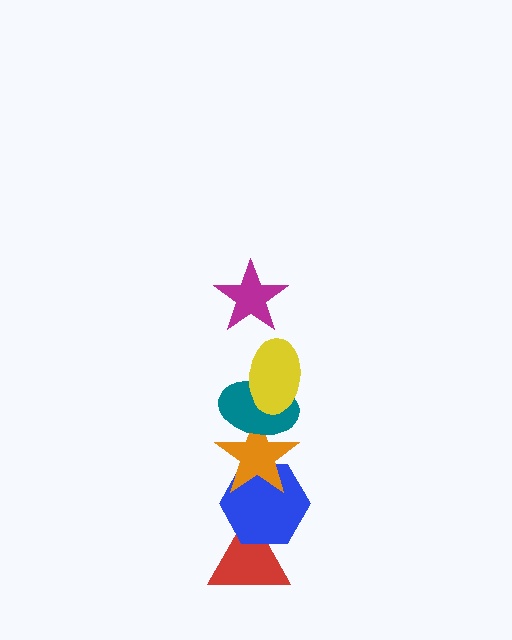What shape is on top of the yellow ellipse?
The magenta star is on top of the yellow ellipse.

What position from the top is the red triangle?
The red triangle is 6th from the top.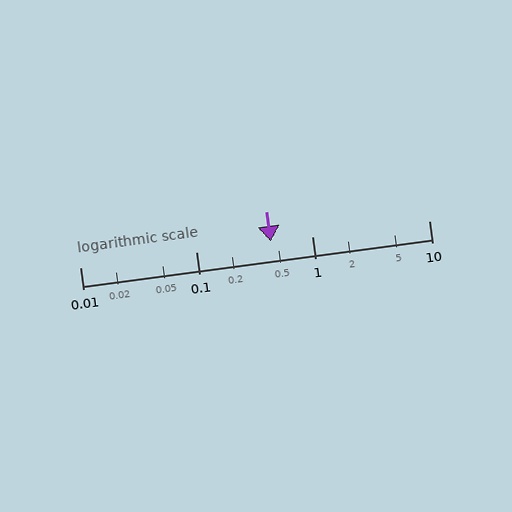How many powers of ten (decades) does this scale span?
The scale spans 3 decades, from 0.01 to 10.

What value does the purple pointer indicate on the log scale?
The pointer indicates approximately 0.44.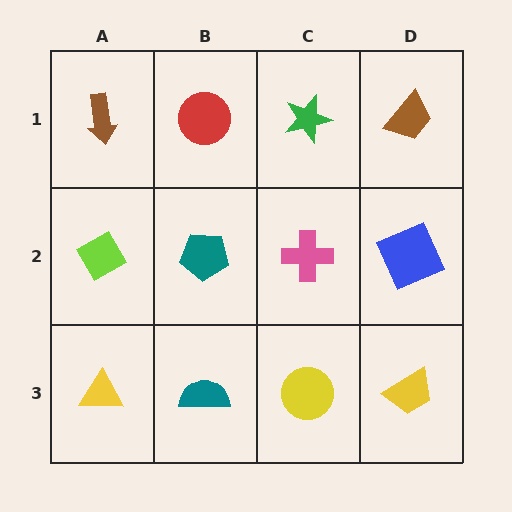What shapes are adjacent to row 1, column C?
A pink cross (row 2, column C), a red circle (row 1, column B), a brown trapezoid (row 1, column D).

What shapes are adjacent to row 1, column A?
A lime diamond (row 2, column A), a red circle (row 1, column B).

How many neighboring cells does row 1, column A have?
2.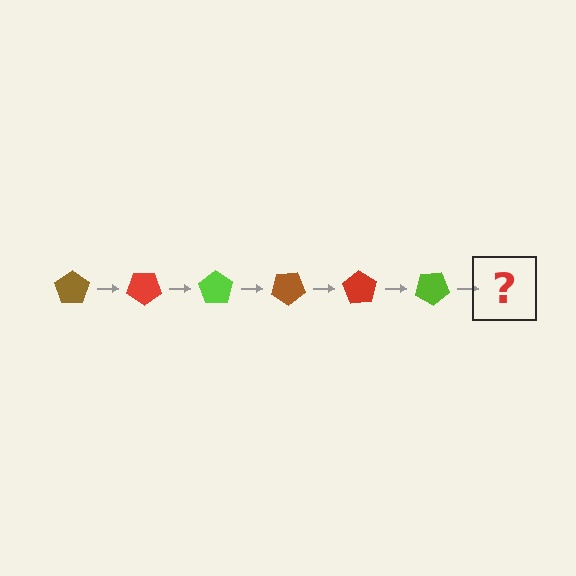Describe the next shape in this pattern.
It should be a brown pentagon, rotated 210 degrees from the start.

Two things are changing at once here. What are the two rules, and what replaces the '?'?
The two rules are that it rotates 35 degrees each step and the color cycles through brown, red, and lime. The '?' should be a brown pentagon, rotated 210 degrees from the start.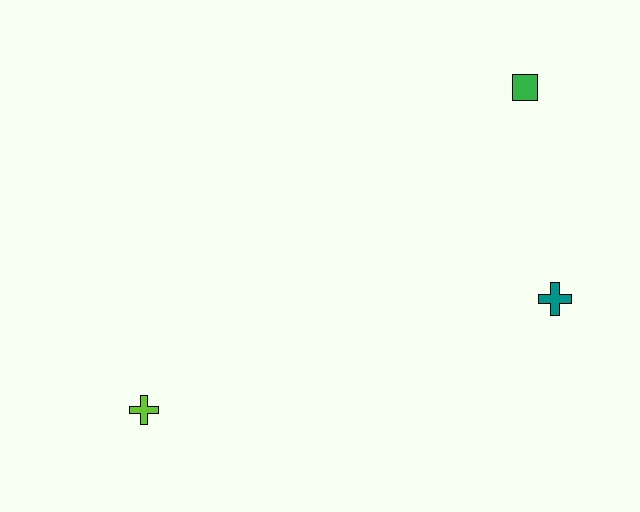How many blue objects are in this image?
There are no blue objects.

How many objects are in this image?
There are 3 objects.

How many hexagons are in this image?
There are no hexagons.